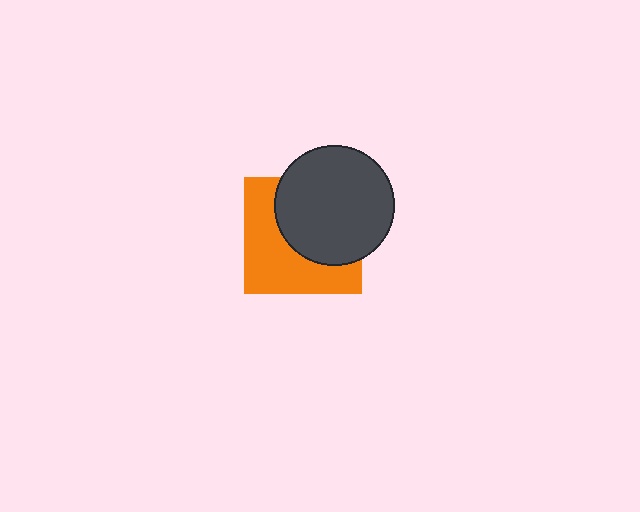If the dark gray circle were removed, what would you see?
You would see the complete orange square.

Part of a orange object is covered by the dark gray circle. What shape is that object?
It is a square.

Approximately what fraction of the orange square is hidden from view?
Roughly 50% of the orange square is hidden behind the dark gray circle.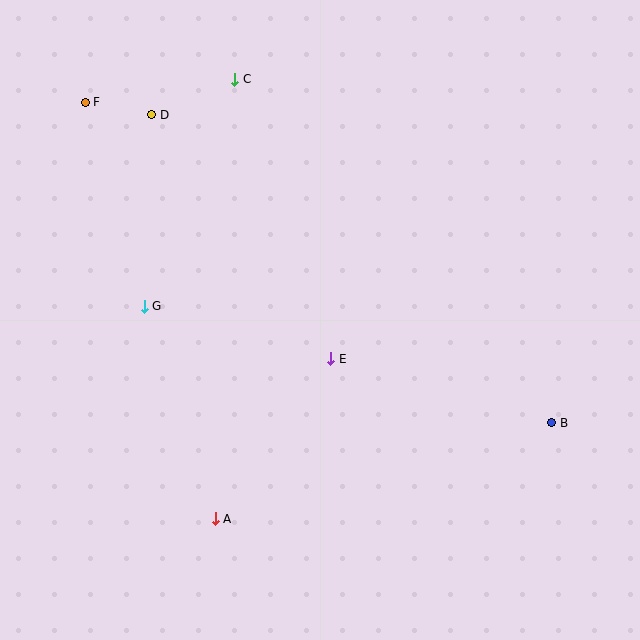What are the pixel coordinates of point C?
Point C is at (235, 79).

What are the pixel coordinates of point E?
Point E is at (331, 359).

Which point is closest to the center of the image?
Point E at (331, 359) is closest to the center.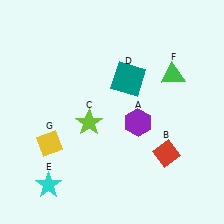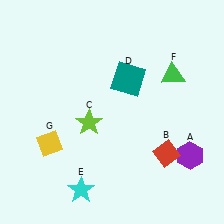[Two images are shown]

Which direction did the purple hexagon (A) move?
The purple hexagon (A) moved right.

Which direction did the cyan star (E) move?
The cyan star (E) moved right.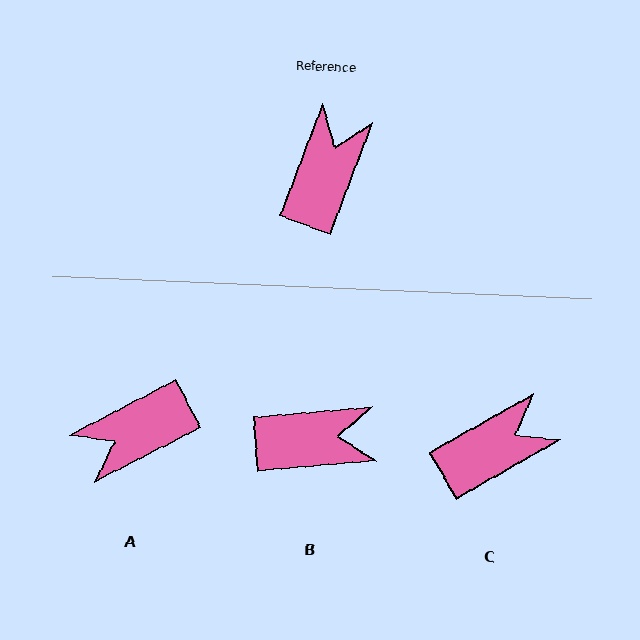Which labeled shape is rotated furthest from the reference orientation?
A, about 138 degrees away.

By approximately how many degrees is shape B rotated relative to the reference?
Approximately 65 degrees clockwise.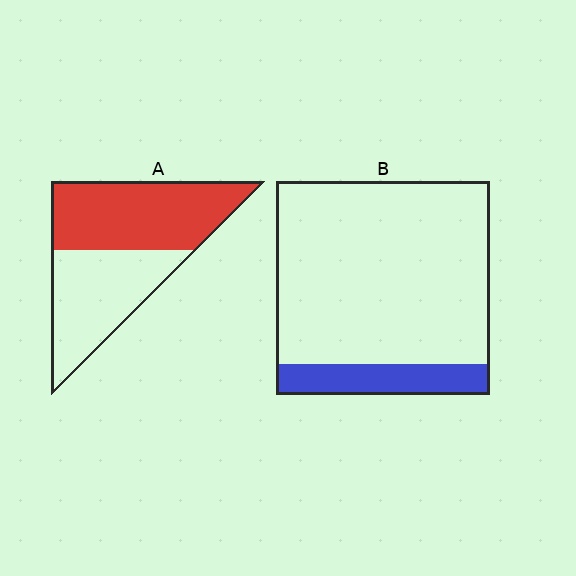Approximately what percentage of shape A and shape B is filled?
A is approximately 55% and B is approximately 15%.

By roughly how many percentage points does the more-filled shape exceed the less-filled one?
By roughly 40 percentage points (A over B).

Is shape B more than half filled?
No.